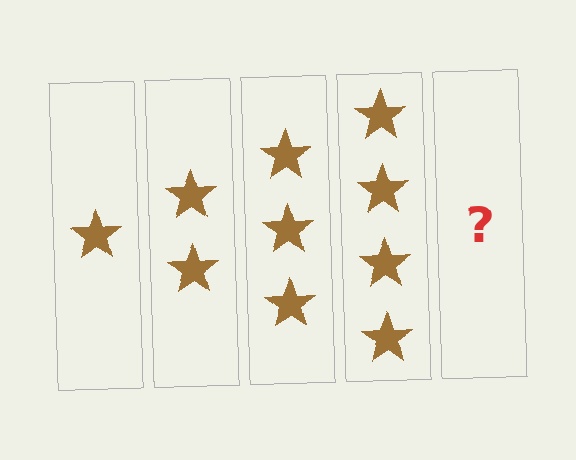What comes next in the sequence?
The next element should be 5 stars.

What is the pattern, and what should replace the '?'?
The pattern is that each step adds one more star. The '?' should be 5 stars.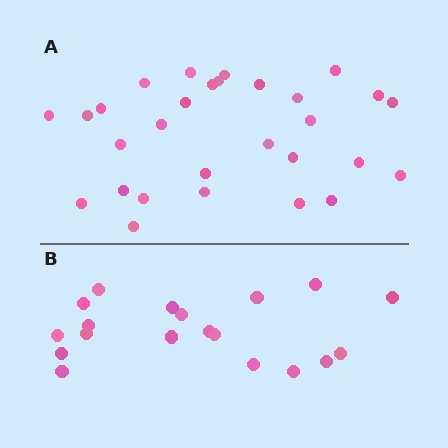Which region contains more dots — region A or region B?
Region A (the top region) has more dots.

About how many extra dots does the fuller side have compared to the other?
Region A has roughly 10 or so more dots than region B.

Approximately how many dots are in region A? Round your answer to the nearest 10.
About 30 dots. (The exact count is 29, which rounds to 30.)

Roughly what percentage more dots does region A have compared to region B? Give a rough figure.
About 55% more.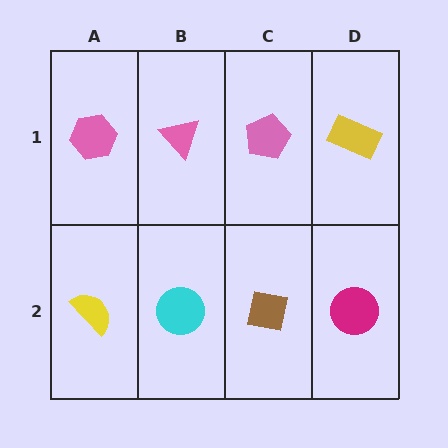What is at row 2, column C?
A brown square.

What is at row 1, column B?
A pink triangle.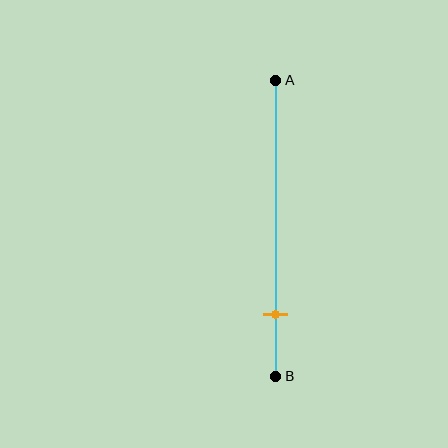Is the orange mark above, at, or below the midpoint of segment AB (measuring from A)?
The orange mark is below the midpoint of segment AB.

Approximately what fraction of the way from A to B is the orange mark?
The orange mark is approximately 80% of the way from A to B.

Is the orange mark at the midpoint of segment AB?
No, the mark is at about 80% from A, not at the 50% midpoint.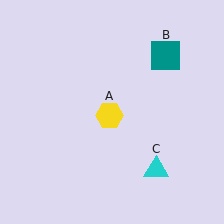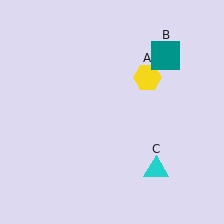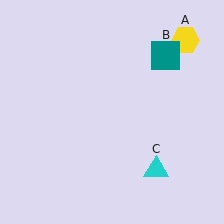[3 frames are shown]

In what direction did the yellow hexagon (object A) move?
The yellow hexagon (object A) moved up and to the right.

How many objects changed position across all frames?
1 object changed position: yellow hexagon (object A).